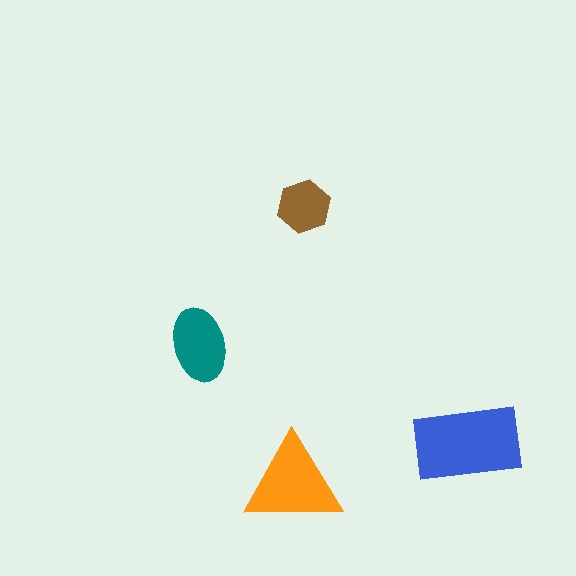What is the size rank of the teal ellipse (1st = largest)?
3rd.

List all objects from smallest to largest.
The brown hexagon, the teal ellipse, the orange triangle, the blue rectangle.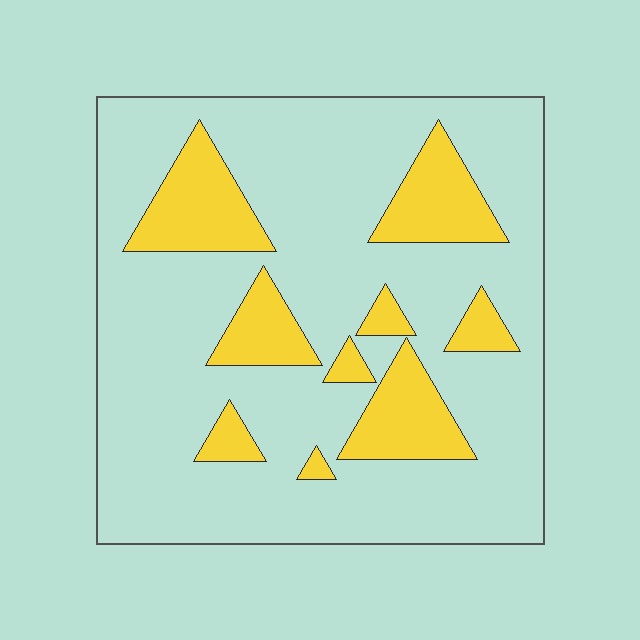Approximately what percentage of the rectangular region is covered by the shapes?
Approximately 20%.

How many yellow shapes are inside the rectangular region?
9.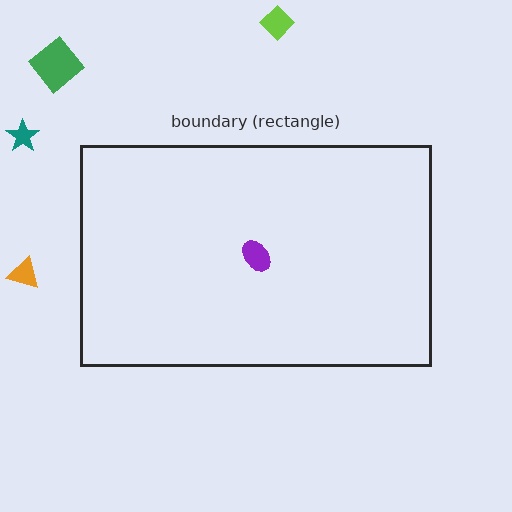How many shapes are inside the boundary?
1 inside, 4 outside.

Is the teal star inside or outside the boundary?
Outside.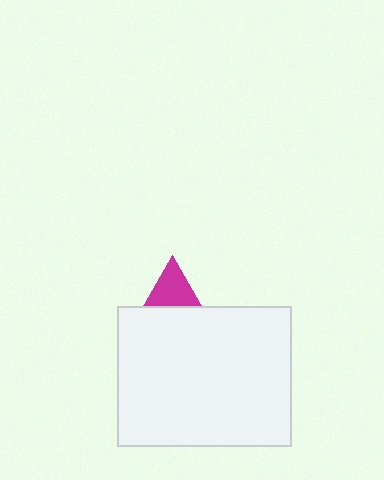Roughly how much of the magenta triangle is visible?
A small part of it is visible (roughly 30%).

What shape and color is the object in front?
The object in front is a white rectangle.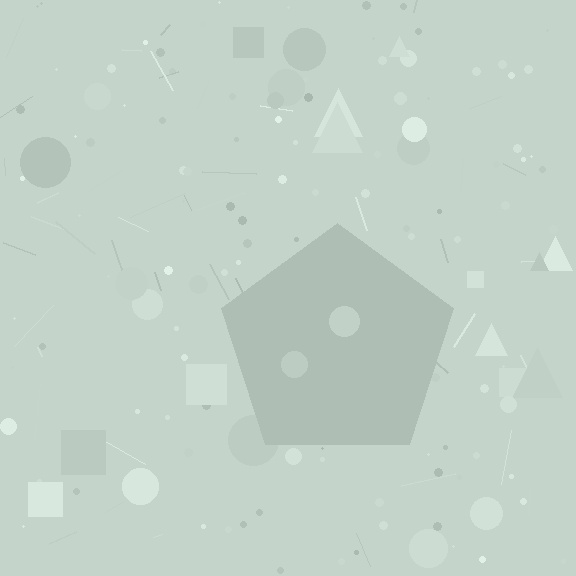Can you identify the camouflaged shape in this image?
The camouflaged shape is a pentagon.